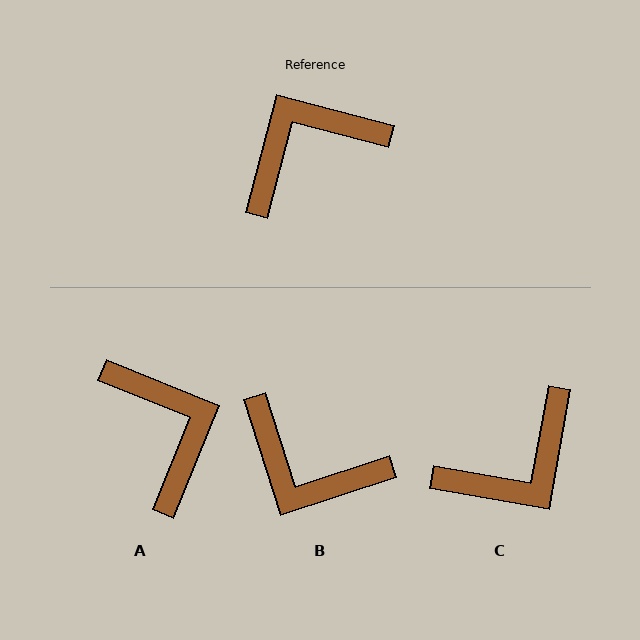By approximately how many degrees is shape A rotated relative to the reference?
Approximately 97 degrees clockwise.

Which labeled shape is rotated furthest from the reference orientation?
C, about 176 degrees away.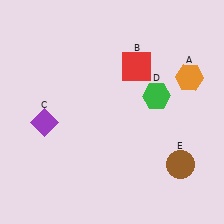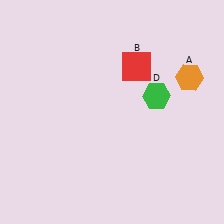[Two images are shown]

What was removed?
The brown circle (E), the purple diamond (C) were removed in Image 2.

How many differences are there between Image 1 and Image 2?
There are 2 differences between the two images.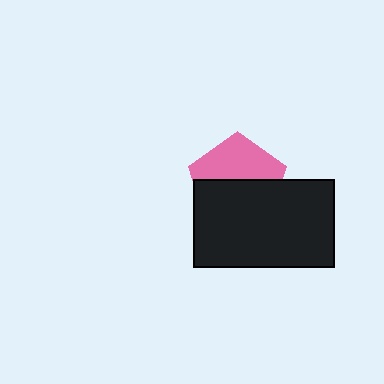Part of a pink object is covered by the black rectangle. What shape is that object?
It is a pentagon.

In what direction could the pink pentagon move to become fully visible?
The pink pentagon could move up. That would shift it out from behind the black rectangle entirely.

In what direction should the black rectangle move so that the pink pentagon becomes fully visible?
The black rectangle should move down. That is the shortest direction to clear the overlap and leave the pink pentagon fully visible.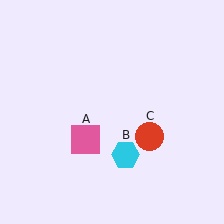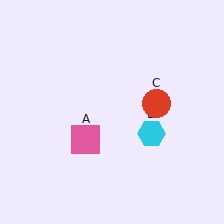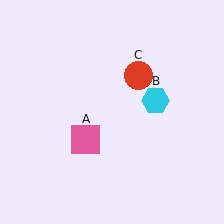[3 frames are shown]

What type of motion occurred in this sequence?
The cyan hexagon (object B), red circle (object C) rotated counterclockwise around the center of the scene.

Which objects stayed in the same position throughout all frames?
Pink square (object A) remained stationary.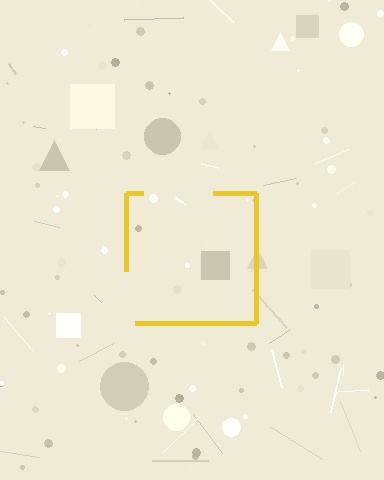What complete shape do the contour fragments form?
The contour fragments form a square.